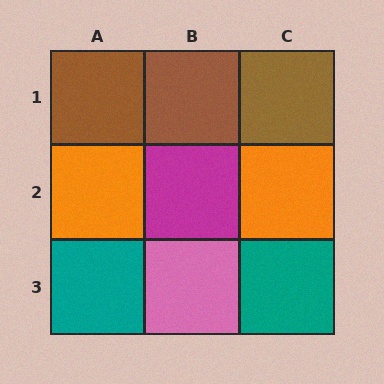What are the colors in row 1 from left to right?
Brown, brown, brown.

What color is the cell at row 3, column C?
Teal.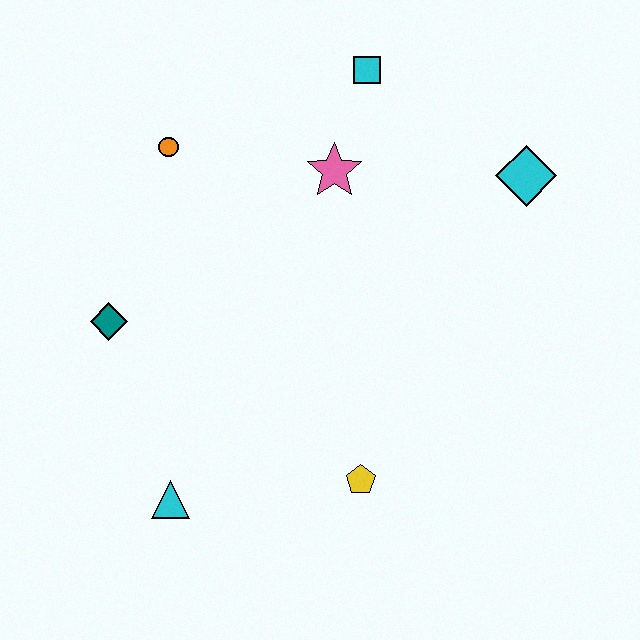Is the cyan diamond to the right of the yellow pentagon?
Yes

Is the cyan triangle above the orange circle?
No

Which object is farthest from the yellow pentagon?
The cyan square is farthest from the yellow pentagon.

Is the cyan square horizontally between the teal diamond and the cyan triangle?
No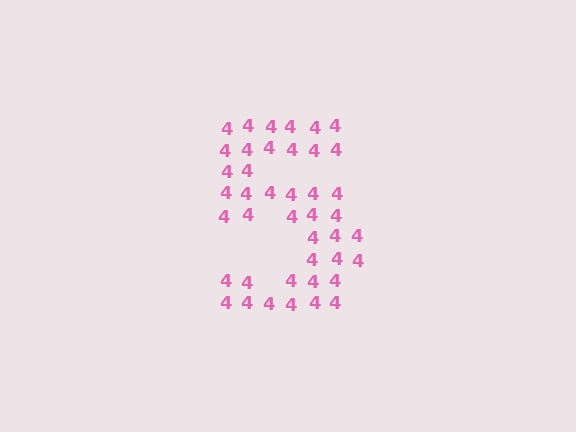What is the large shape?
The large shape is the digit 5.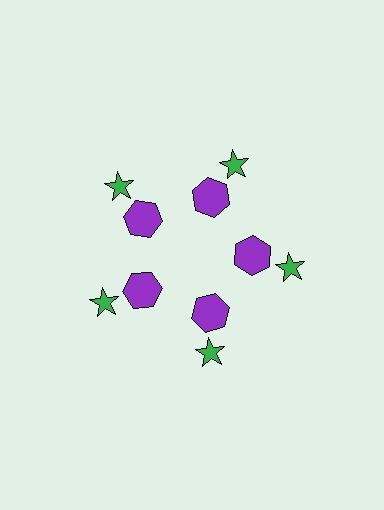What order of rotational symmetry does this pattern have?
This pattern has 5-fold rotational symmetry.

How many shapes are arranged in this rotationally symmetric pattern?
There are 10 shapes, arranged in 5 groups of 2.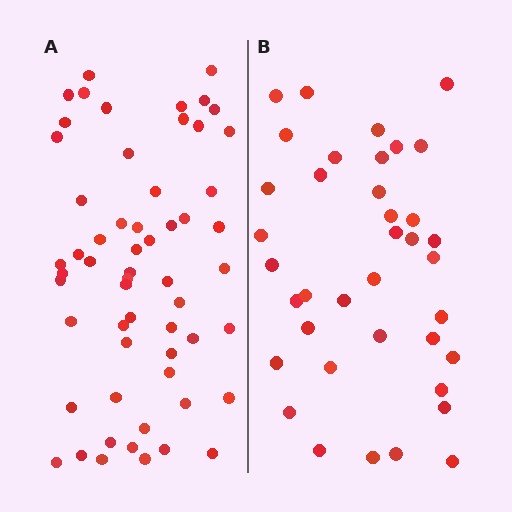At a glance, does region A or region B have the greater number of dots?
Region A (the left region) has more dots.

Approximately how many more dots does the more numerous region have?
Region A has approximately 20 more dots than region B.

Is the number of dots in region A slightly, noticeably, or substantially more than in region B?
Region A has substantially more. The ratio is roughly 1.5 to 1.